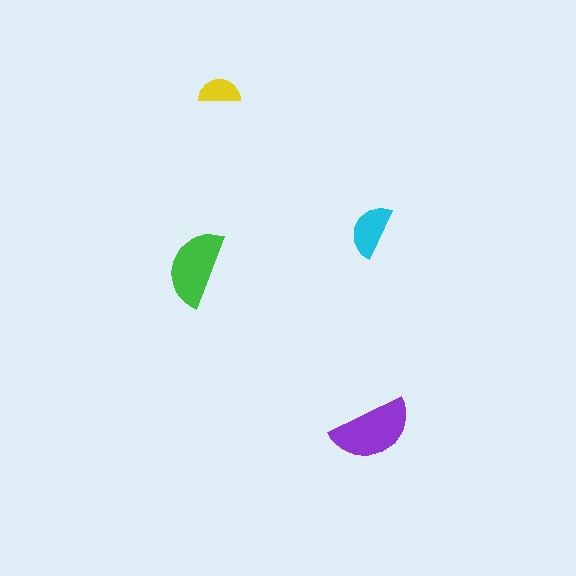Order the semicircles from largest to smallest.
the purple one, the green one, the cyan one, the yellow one.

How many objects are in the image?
There are 4 objects in the image.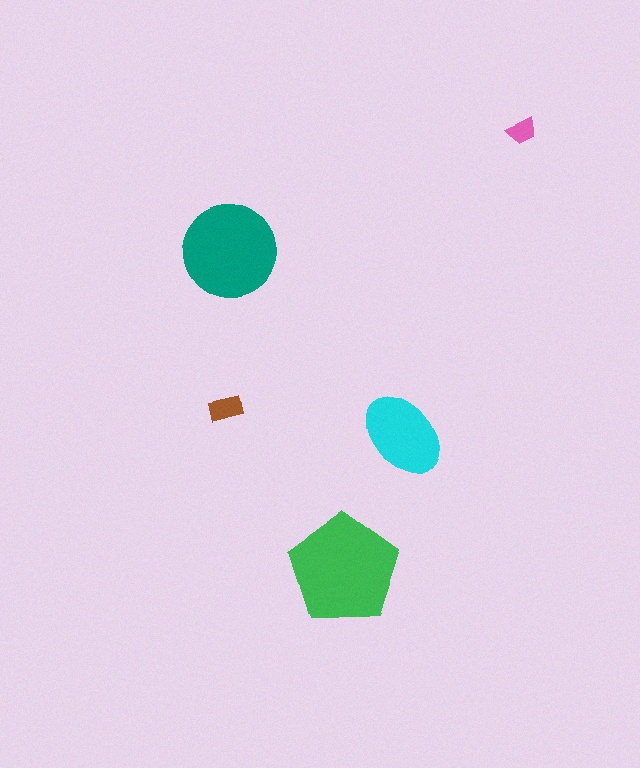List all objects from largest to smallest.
The green pentagon, the teal circle, the cyan ellipse, the brown rectangle, the pink trapezoid.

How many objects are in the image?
There are 5 objects in the image.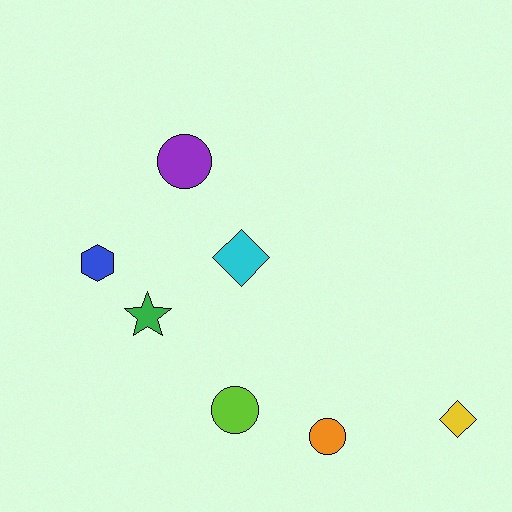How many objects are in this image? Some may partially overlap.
There are 7 objects.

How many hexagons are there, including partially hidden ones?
There is 1 hexagon.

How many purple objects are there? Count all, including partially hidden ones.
There is 1 purple object.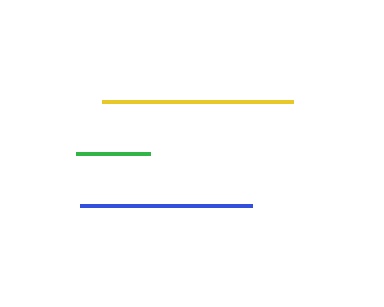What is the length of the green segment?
The green segment is approximately 74 pixels long.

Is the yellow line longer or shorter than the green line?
The yellow line is longer than the green line.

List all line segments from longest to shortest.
From longest to shortest: yellow, blue, green.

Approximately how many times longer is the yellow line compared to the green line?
The yellow line is approximately 2.6 times the length of the green line.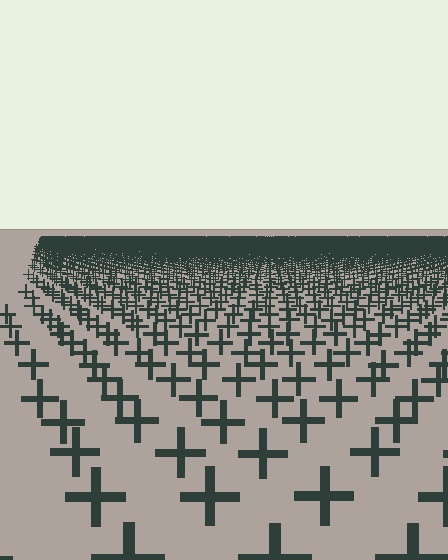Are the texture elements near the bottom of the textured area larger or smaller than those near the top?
Larger. Near the bottom, elements are closer to the viewer and appear at a bigger on-screen size.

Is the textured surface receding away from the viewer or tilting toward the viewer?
The surface is receding away from the viewer. Texture elements get smaller and denser toward the top.